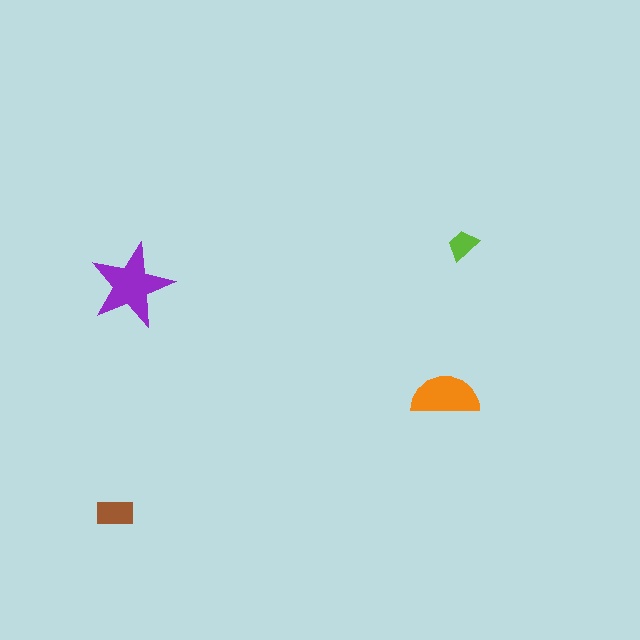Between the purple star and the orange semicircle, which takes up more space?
The purple star.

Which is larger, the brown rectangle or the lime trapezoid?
The brown rectangle.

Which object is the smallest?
The lime trapezoid.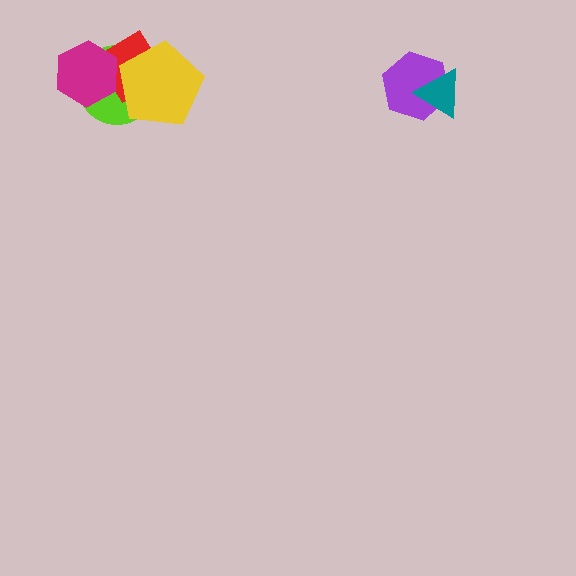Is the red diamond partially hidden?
Yes, it is partially covered by another shape.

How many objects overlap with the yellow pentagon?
2 objects overlap with the yellow pentagon.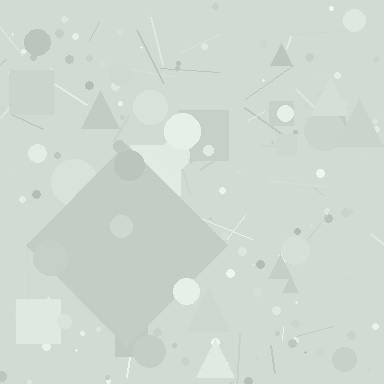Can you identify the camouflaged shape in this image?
The camouflaged shape is a diamond.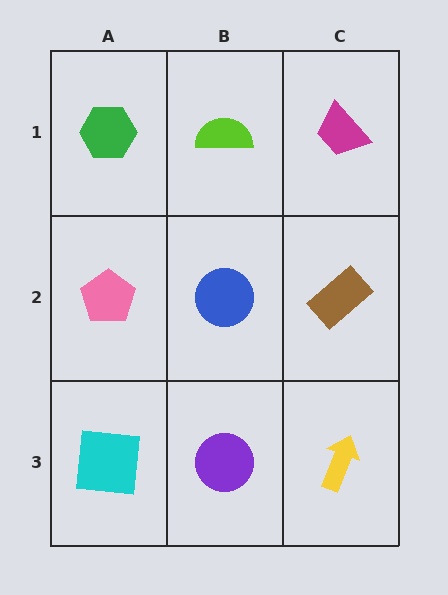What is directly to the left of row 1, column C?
A lime semicircle.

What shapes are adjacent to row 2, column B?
A lime semicircle (row 1, column B), a purple circle (row 3, column B), a pink pentagon (row 2, column A), a brown rectangle (row 2, column C).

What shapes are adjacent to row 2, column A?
A green hexagon (row 1, column A), a cyan square (row 3, column A), a blue circle (row 2, column B).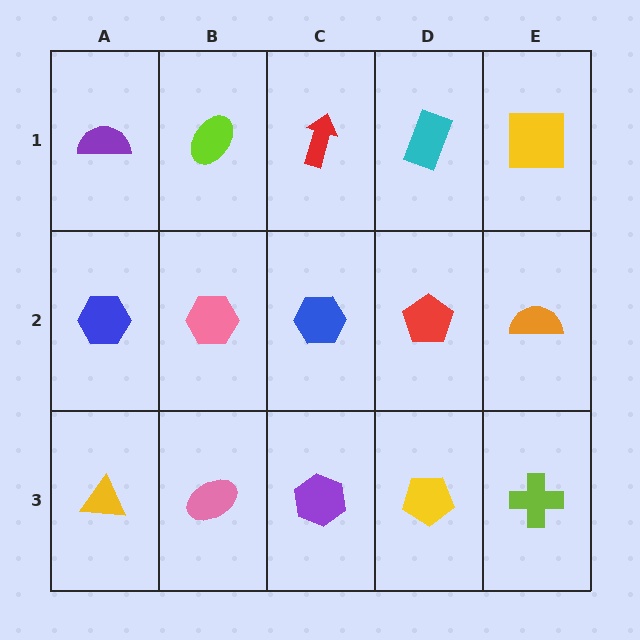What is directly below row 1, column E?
An orange semicircle.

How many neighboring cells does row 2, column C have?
4.